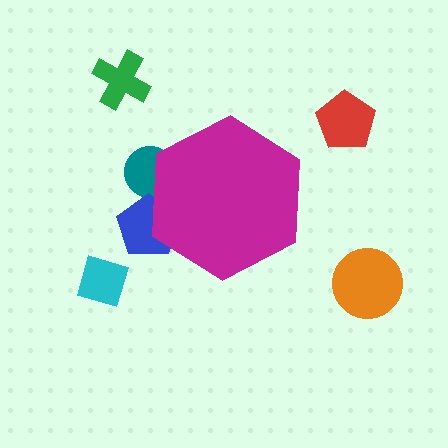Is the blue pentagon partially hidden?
Yes, the blue pentagon is partially hidden behind the magenta hexagon.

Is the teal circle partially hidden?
Yes, the teal circle is partially hidden behind the magenta hexagon.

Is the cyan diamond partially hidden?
No, the cyan diamond is fully visible.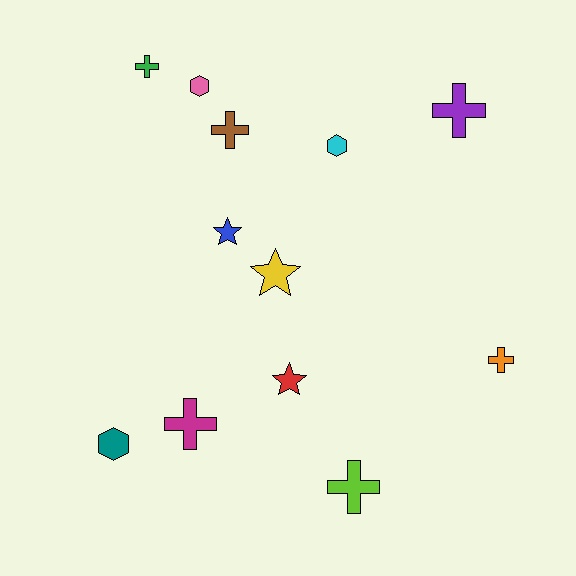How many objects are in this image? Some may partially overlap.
There are 12 objects.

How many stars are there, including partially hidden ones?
There are 3 stars.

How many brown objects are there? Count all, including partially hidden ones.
There is 1 brown object.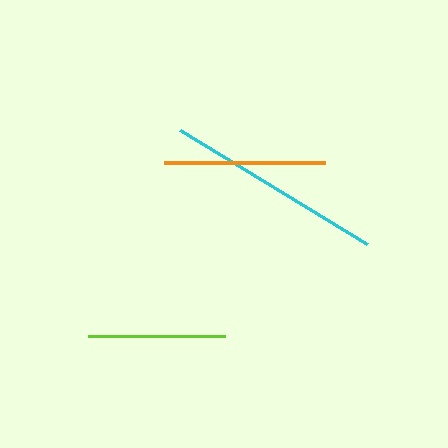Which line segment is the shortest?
The lime line is the shortest at approximately 136 pixels.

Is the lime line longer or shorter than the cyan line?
The cyan line is longer than the lime line.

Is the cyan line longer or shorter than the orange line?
The cyan line is longer than the orange line.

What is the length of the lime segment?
The lime segment is approximately 136 pixels long.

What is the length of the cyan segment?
The cyan segment is approximately 218 pixels long.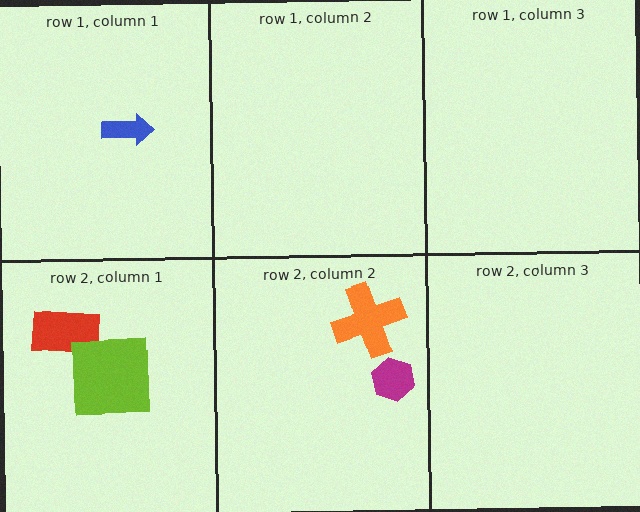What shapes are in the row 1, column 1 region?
The blue arrow.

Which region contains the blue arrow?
The row 1, column 1 region.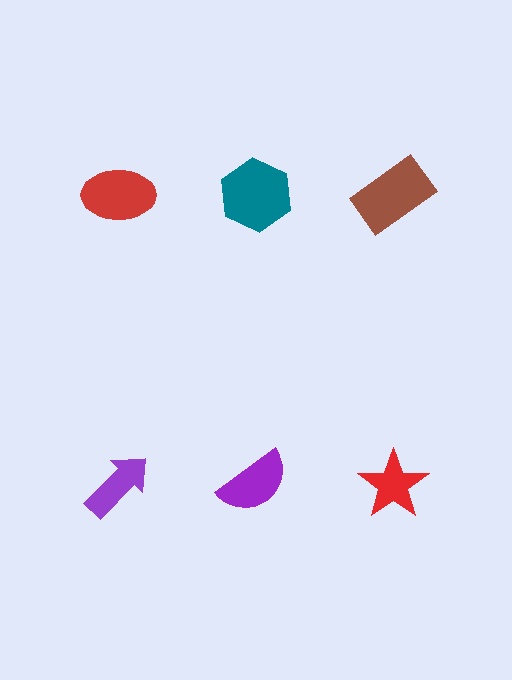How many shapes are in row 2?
3 shapes.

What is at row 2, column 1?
A purple arrow.